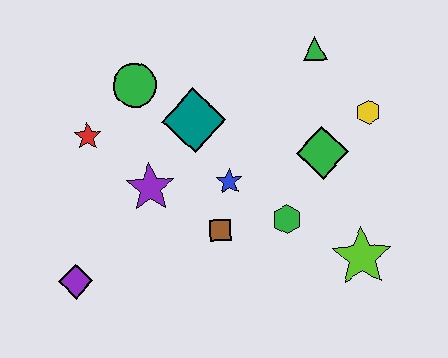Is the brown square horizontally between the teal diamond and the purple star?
No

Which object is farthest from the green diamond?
The purple diamond is farthest from the green diamond.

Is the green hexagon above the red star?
No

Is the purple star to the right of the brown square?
No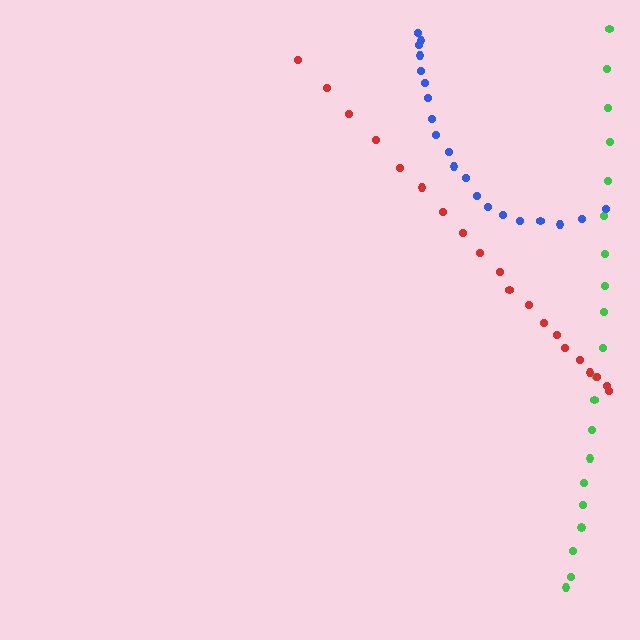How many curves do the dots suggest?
There are 3 distinct paths.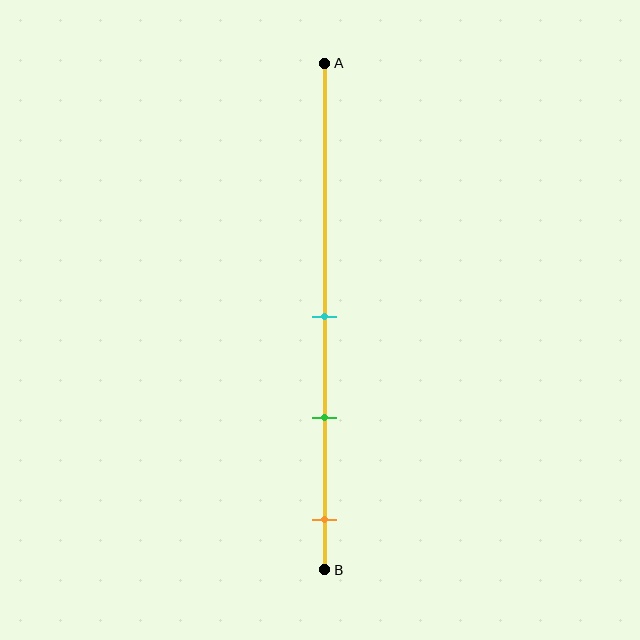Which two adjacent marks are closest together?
The cyan and green marks are the closest adjacent pair.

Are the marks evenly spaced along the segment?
Yes, the marks are approximately evenly spaced.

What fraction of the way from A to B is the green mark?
The green mark is approximately 70% (0.7) of the way from A to B.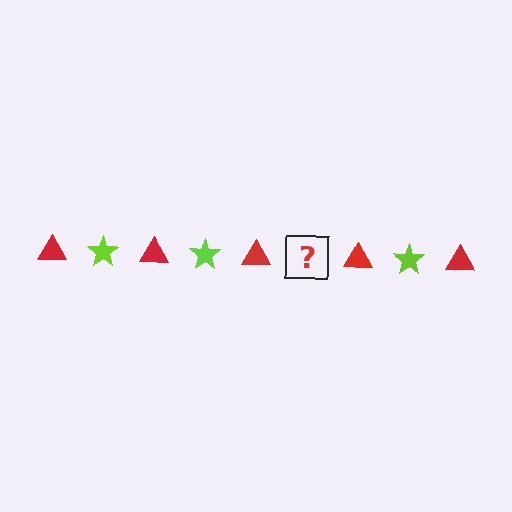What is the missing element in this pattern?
The missing element is a lime star.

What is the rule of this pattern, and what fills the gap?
The rule is that the pattern alternates between red triangle and lime star. The gap should be filled with a lime star.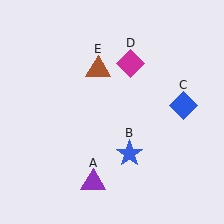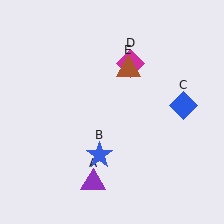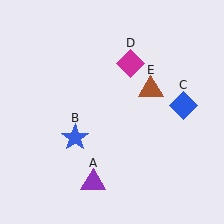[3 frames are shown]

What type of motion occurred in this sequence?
The blue star (object B), brown triangle (object E) rotated clockwise around the center of the scene.